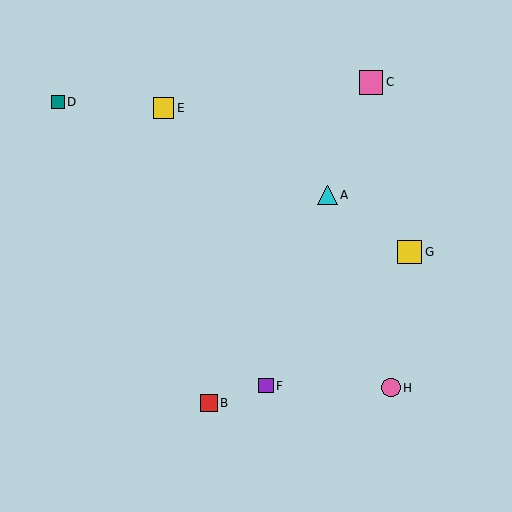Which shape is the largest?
The yellow square (labeled G) is the largest.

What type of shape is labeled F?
Shape F is a purple square.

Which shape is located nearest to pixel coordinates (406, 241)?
The yellow square (labeled G) at (410, 252) is nearest to that location.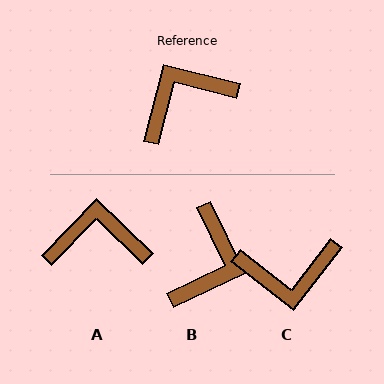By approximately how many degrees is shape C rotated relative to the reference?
Approximately 157 degrees counter-clockwise.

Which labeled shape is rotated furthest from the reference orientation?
C, about 157 degrees away.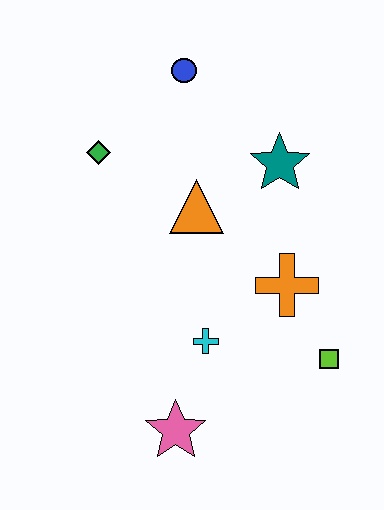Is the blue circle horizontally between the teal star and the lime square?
No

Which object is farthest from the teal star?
The pink star is farthest from the teal star.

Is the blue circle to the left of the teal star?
Yes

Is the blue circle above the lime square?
Yes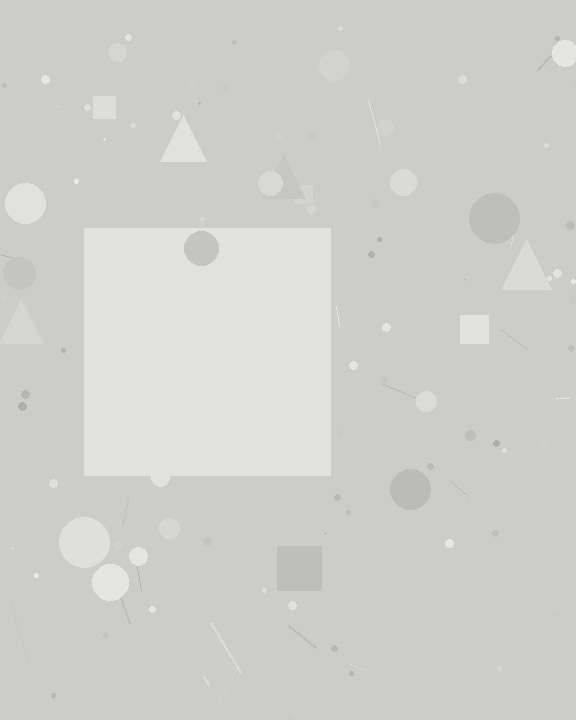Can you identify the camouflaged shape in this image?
The camouflaged shape is a square.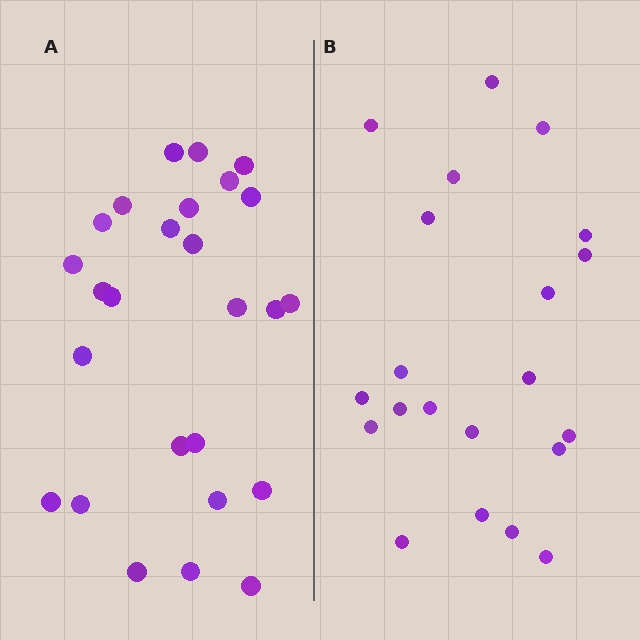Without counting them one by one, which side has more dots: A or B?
Region A (the left region) has more dots.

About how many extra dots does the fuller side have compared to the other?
Region A has about 5 more dots than region B.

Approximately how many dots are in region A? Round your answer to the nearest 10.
About 30 dots. (The exact count is 26, which rounds to 30.)